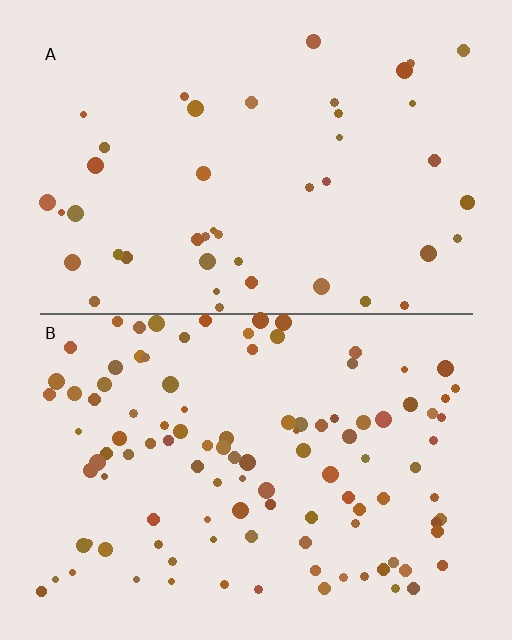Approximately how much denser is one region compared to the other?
Approximately 2.4× — region B over region A.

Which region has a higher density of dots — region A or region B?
B (the bottom).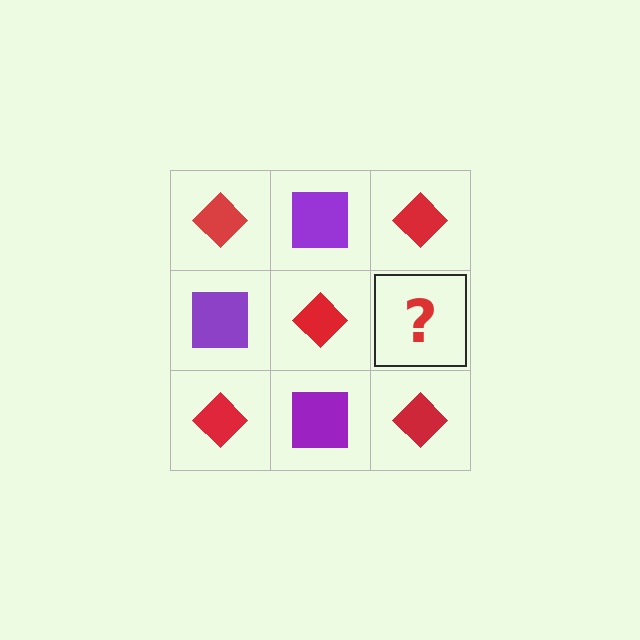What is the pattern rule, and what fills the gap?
The rule is that it alternates red diamond and purple square in a checkerboard pattern. The gap should be filled with a purple square.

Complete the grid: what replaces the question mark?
The question mark should be replaced with a purple square.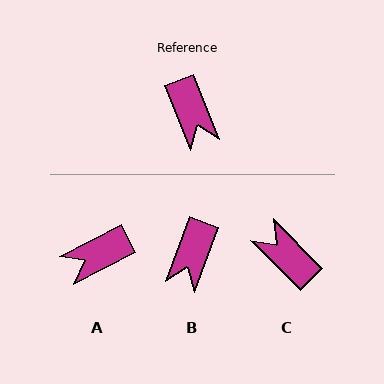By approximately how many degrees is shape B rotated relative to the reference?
Approximately 42 degrees clockwise.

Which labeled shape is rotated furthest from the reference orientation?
C, about 157 degrees away.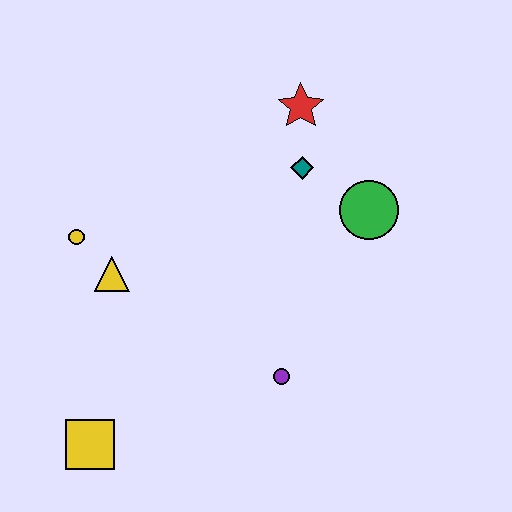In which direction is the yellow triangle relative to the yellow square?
The yellow triangle is above the yellow square.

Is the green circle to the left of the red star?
No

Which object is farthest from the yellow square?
The red star is farthest from the yellow square.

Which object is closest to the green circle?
The teal diamond is closest to the green circle.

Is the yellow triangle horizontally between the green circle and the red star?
No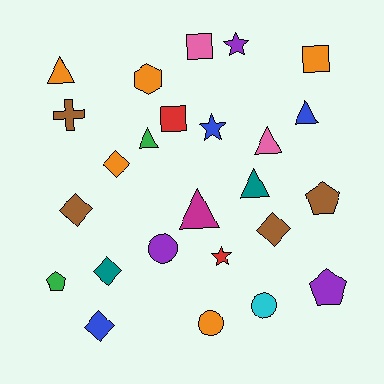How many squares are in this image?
There are 3 squares.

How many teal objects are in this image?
There are 2 teal objects.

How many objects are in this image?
There are 25 objects.